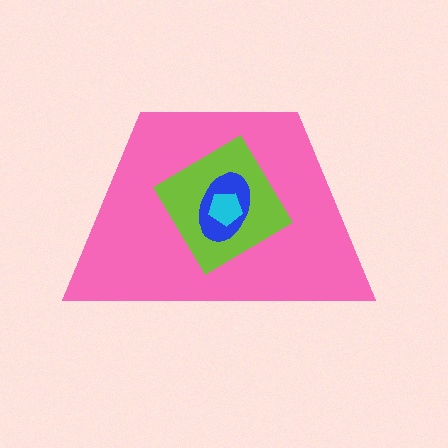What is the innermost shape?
The cyan pentagon.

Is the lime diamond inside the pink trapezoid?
Yes.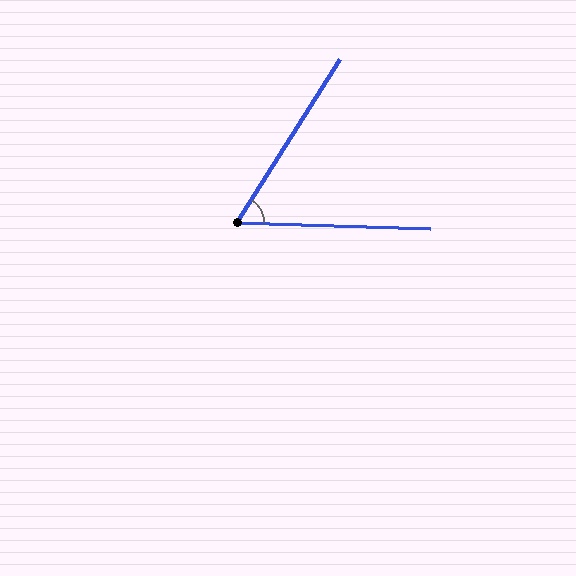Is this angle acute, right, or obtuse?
It is acute.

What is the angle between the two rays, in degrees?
Approximately 59 degrees.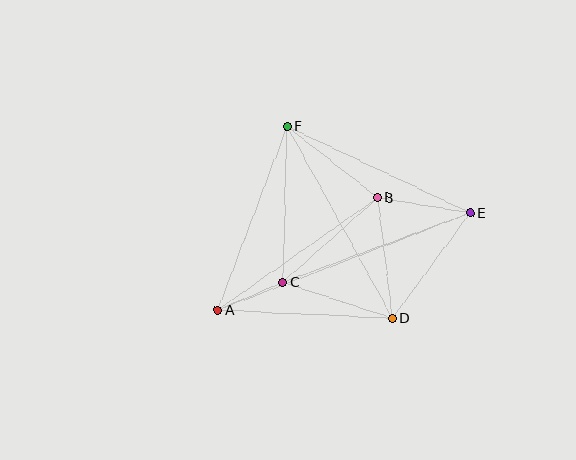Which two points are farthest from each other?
Points A and E are farthest from each other.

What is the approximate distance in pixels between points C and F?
The distance between C and F is approximately 156 pixels.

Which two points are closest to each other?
Points A and C are closest to each other.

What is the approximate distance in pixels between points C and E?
The distance between C and E is approximately 200 pixels.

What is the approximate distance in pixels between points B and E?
The distance between B and E is approximately 94 pixels.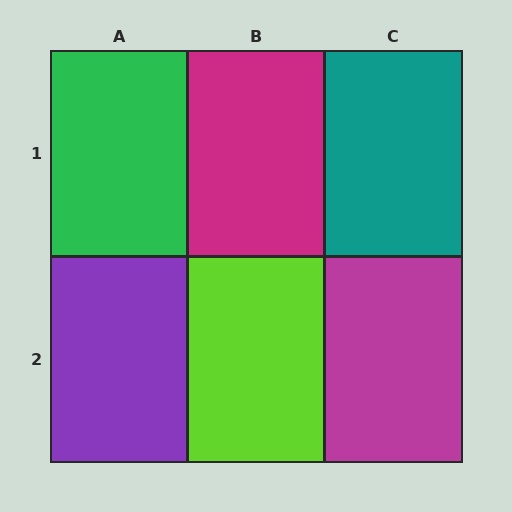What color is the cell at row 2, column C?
Magenta.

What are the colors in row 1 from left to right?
Green, magenta, teal.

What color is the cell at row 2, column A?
Purple.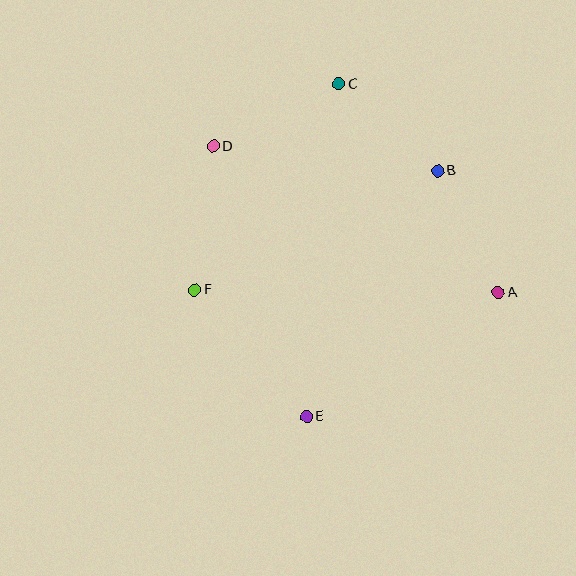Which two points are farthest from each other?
Points C and E are farthest from each other.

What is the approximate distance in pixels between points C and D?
The distance between C and D is approximately 140 pixels.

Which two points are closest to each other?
Points B and C are closest to each other.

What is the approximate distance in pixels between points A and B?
The distance between A and B is approximately 135 pixels.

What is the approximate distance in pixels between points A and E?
The distance between A and E is approximately 228 pixels.